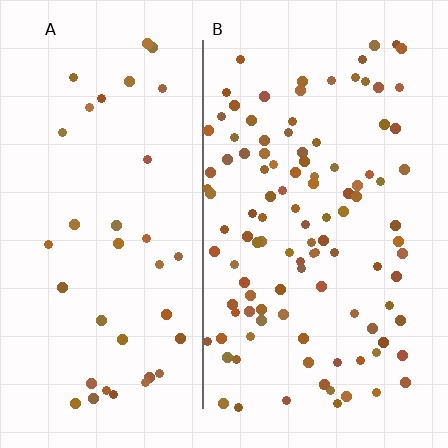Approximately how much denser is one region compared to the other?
Approximately 2.9× — region B over region A.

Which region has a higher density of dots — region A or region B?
B (the right).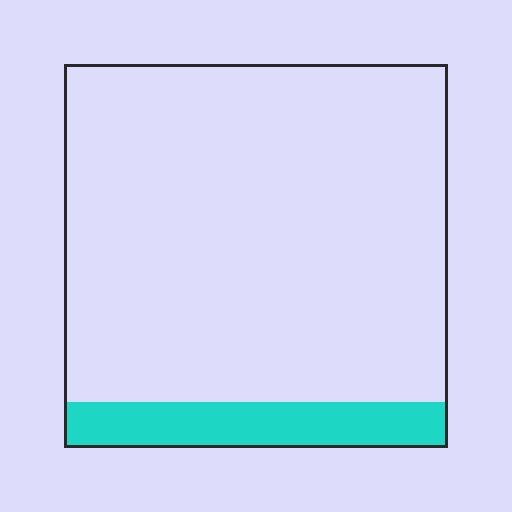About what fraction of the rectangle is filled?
About one eighth (1/8).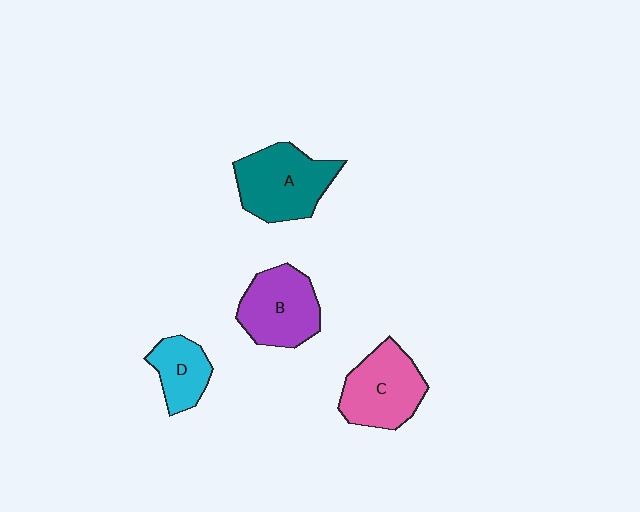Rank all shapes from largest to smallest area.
From largest to smallest: A (teal), C (pink), B (purple), D (cyan).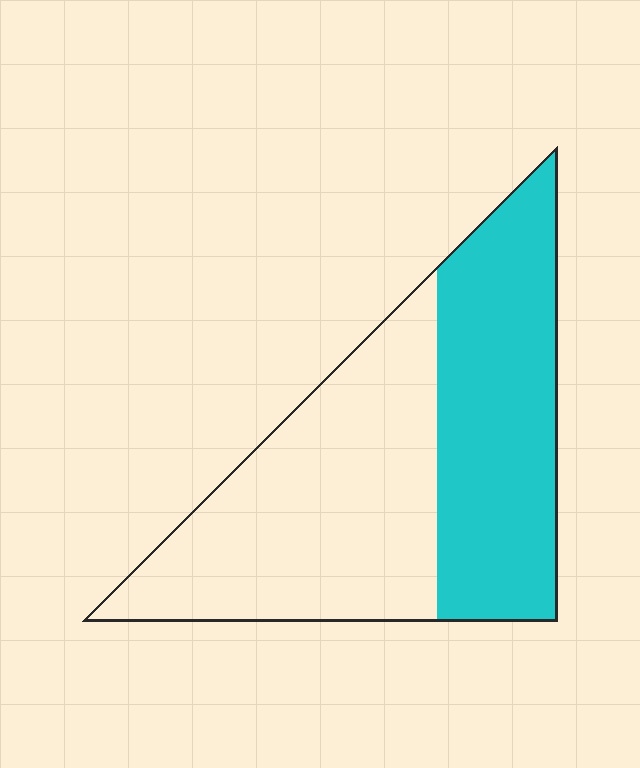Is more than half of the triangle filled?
No.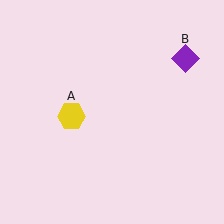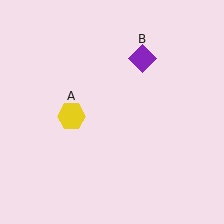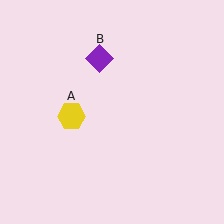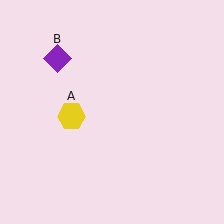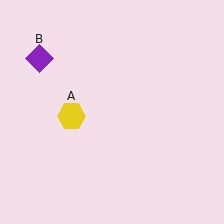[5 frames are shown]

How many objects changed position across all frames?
1 object changed position: purple diamond (object B).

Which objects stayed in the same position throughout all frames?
Yellow hexagon (object A) remained stationary.